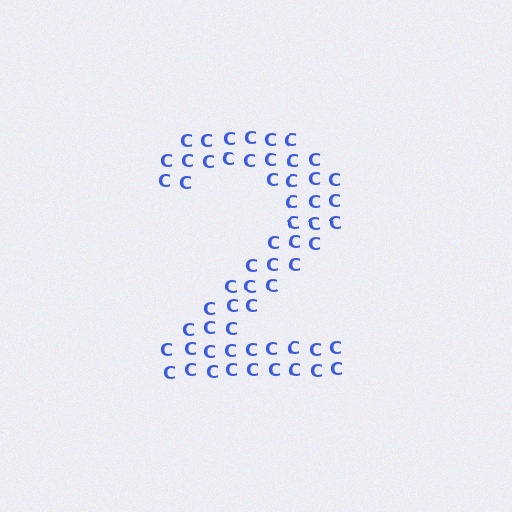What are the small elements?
The small elements are letter C's.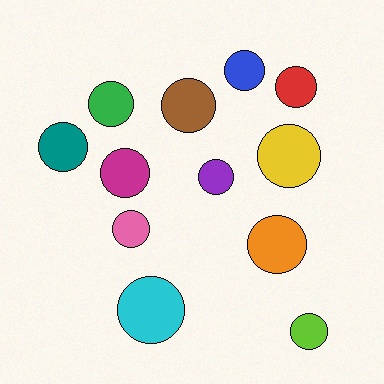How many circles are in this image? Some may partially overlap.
There are 12 circles.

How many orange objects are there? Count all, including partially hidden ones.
There is 1 orange object.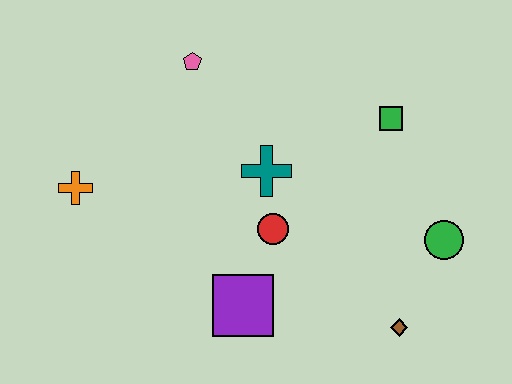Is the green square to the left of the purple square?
No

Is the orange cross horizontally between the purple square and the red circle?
No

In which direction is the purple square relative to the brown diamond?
The purple square is to the left of the brown diamond.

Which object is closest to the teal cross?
The red circle is closest to the teal cross.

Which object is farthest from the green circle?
The orange cross is farthest from the green circle.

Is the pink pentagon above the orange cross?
Yes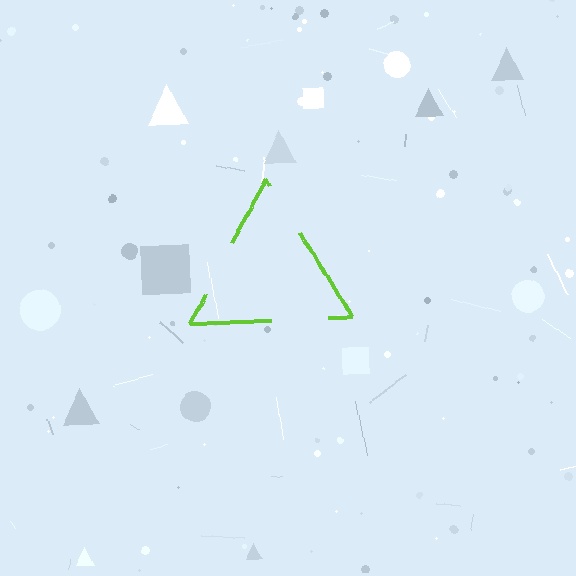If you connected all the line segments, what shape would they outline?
They would outline a triangle.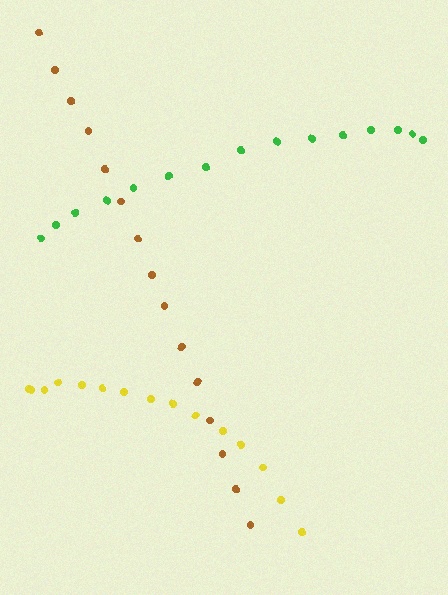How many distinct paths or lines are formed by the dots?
There are 3 distinct paths.